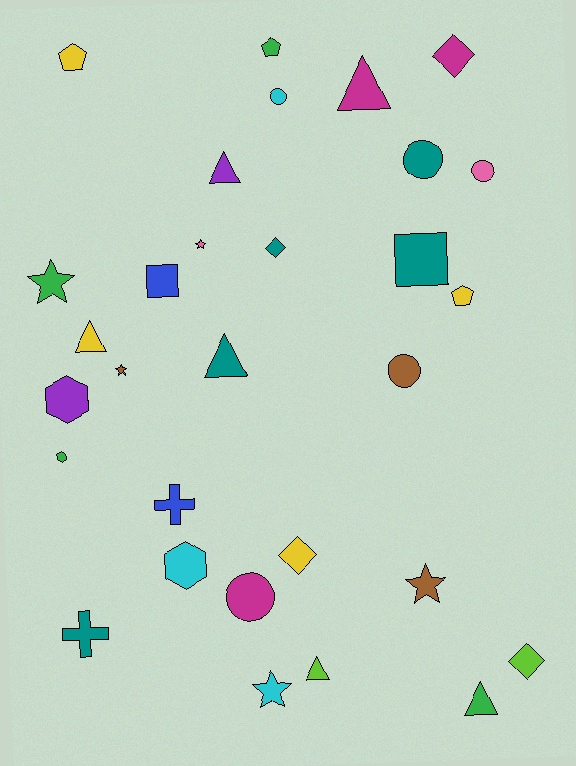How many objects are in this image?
There are 30 objects.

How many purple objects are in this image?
There are 2 purple objects.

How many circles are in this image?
There are 5 circles.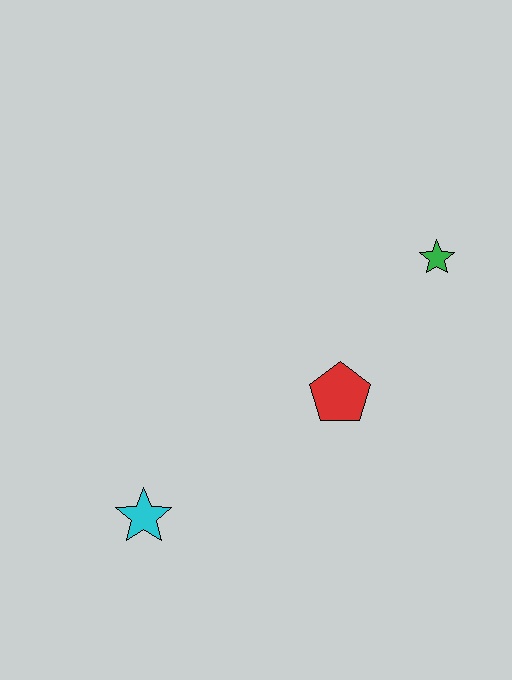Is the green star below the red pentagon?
No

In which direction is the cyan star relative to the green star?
The cyan star is to the left of the green star.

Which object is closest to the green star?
The red pentagon is closest to the green star.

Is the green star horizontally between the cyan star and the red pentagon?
No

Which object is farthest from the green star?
The cyan star is farthest from the green star.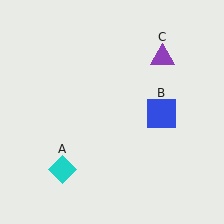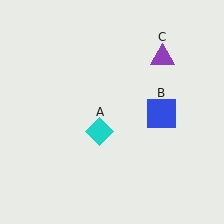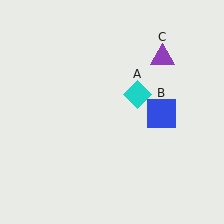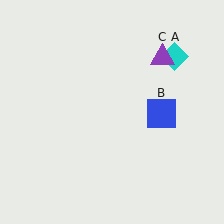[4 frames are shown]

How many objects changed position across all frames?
1 object changed position: cyan diamond (object A).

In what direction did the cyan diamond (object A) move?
The cyan diamond (object A) moved up and to the right.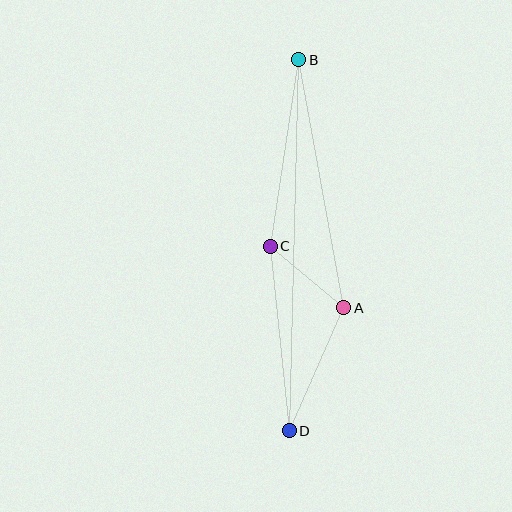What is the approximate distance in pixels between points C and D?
The distance between C and D is approximately 185 pixels.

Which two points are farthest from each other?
Points B and D are farthest from each other.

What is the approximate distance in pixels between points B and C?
The distance between B and C is approximately 189 pixels.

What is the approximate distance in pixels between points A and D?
The distance between A and D is approximately 135 pixels.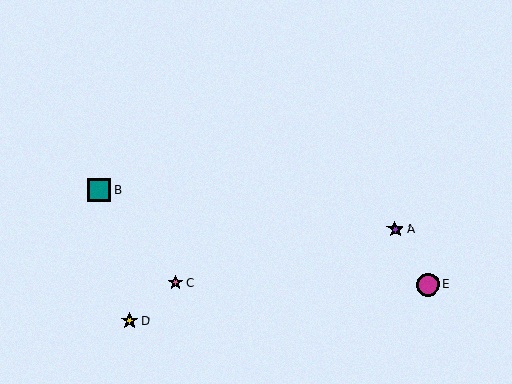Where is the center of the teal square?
The center of the teal square is at (99, 190).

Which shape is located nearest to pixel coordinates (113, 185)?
The teal square (labeled B) at (99, 190) is nearest to that location.